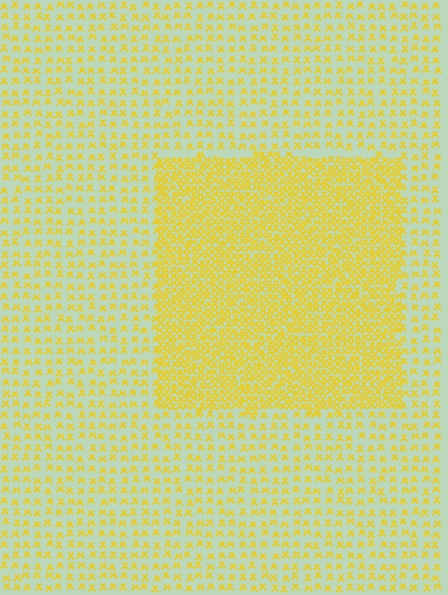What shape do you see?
I see a rectangle.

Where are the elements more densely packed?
The elements are more densely packed inside the rectangle boundary.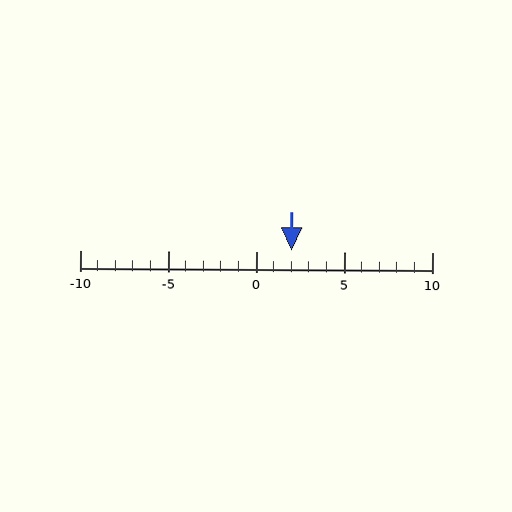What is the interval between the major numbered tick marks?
The major tick marks are spaced 5 units apart.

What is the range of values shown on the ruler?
The ruler shows values from -10 to 10.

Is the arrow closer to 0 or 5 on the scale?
The arrow is closer to 0.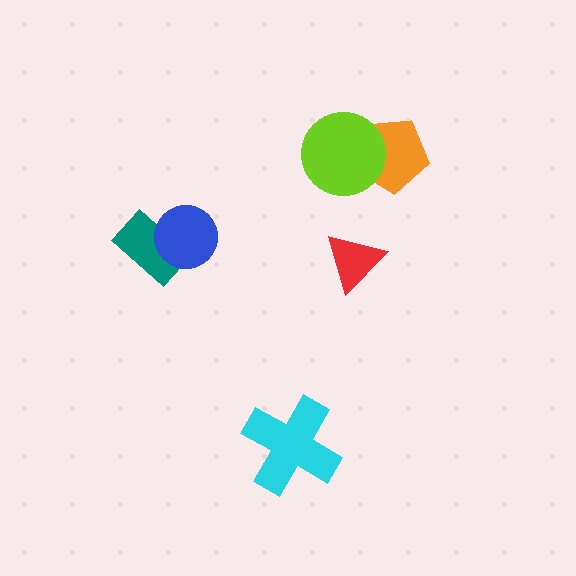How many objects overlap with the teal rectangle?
1 object overlaps with the teal rectangle.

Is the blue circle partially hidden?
No, no other shape covers it.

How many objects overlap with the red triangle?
0 objects overlap with the red triangle.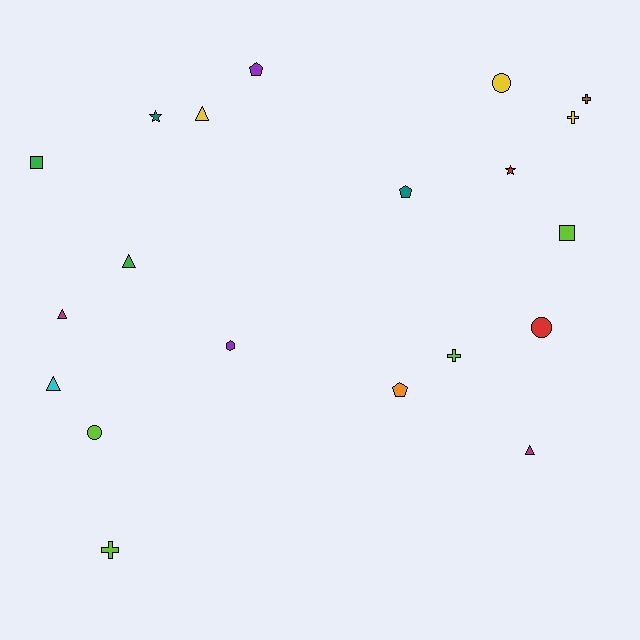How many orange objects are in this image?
There is 1 orange object.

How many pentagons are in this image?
There are 3 pentagons.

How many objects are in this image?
There are 20 objects.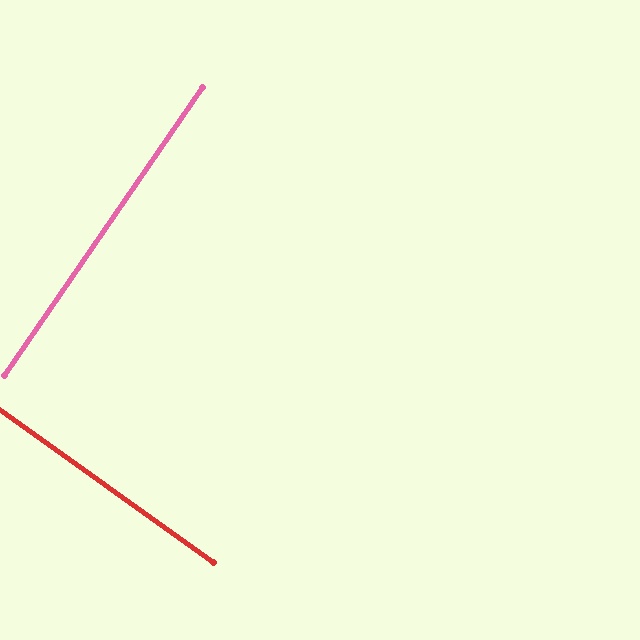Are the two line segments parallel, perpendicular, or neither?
Perpendicular — they meet at approximately 89°.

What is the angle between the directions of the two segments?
Approximately 89 degrees.